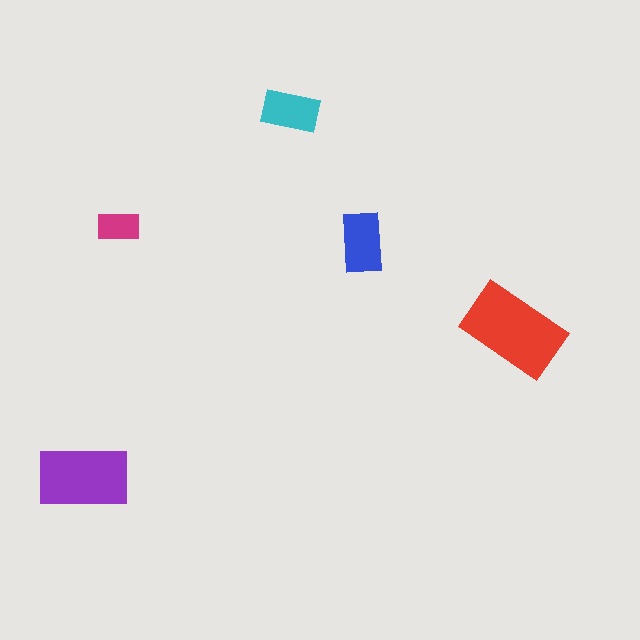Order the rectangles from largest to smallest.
the red one, the purple one, the blue one, the cyan one, the magenta one.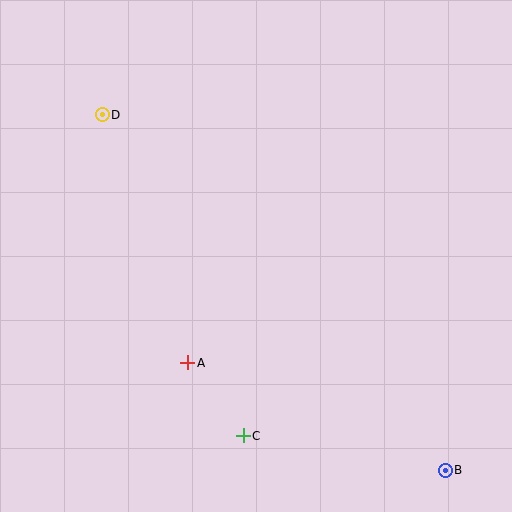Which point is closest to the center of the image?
Point A at (188, 363) is closest to the center.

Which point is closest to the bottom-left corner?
Point A is closest to the bottom-left corner.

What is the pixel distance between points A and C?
The distance between A and C is 92 pixels.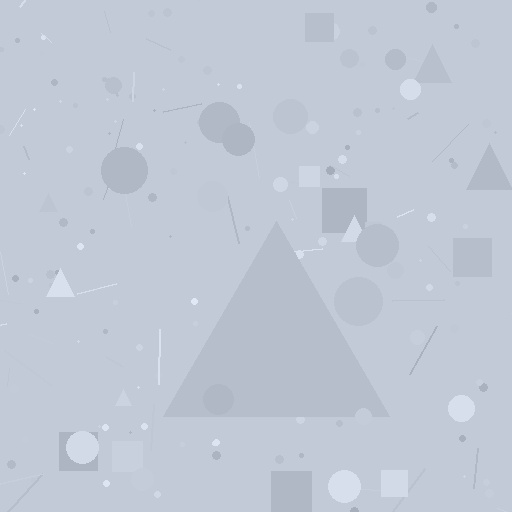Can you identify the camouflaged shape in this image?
The camouflaged shape is a triangle.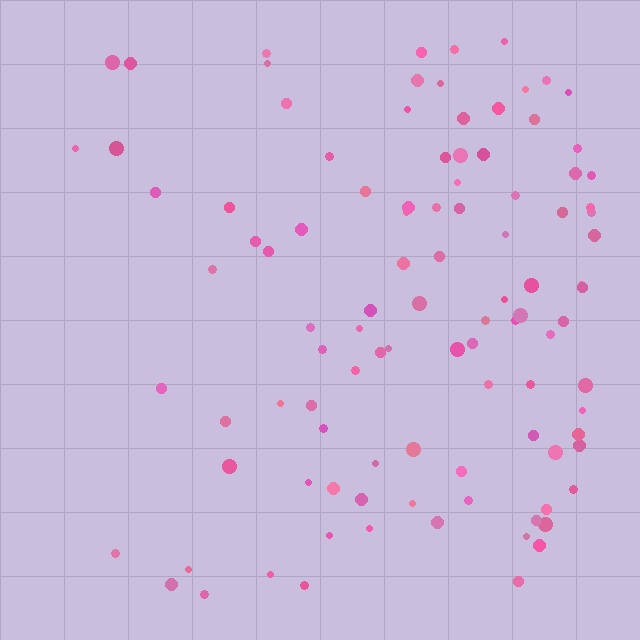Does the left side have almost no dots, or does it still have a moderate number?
Still a moderate number, just noticeably fewer than the right.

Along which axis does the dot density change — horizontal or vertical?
Horizontal.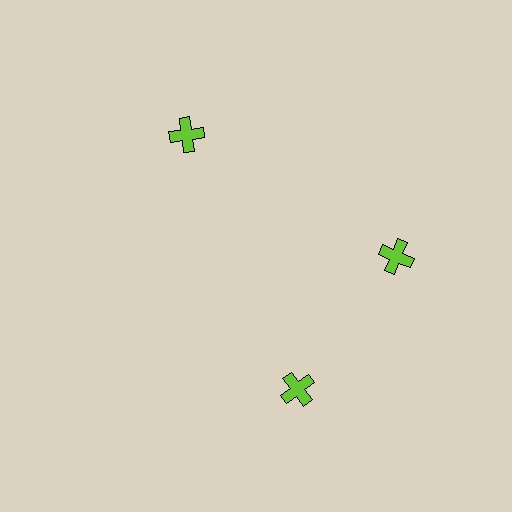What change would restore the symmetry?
The symmetry would be restored by rotating it back into even spacing with its neighbors so that all 3 crosses sit at equal angles and equal distance from the center.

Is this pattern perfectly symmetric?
No. The 3 lime crosses are arranged in a ring, but one element near the 7 o'clock position is rotated out of alignment along the ring, breaking the 3-fold rotational symmetry.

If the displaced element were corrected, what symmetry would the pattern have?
It would have 3-fold rotational symmetry — the pattern would map onto itself every 120 degrees.